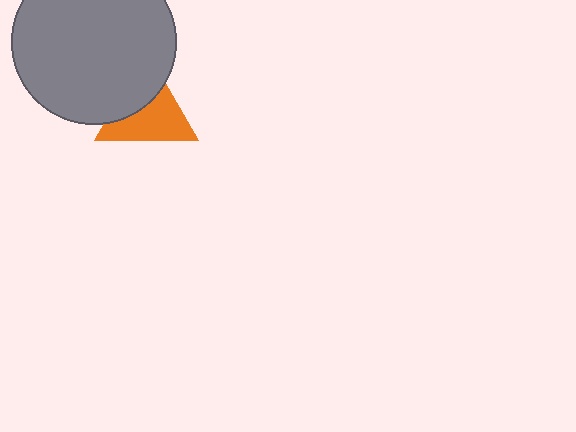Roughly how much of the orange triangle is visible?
About half of it is visible (roughly 61%).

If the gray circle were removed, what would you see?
You would see the complete orange triangle.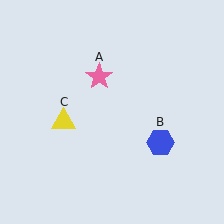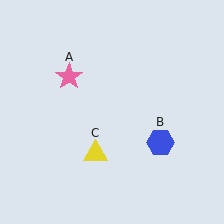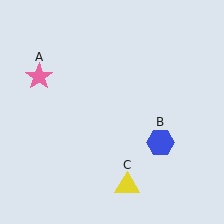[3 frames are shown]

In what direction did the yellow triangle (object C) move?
The yellow triangle (object C) moved down and to the right.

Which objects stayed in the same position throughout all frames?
Blue hexagon (object B) remained stationary.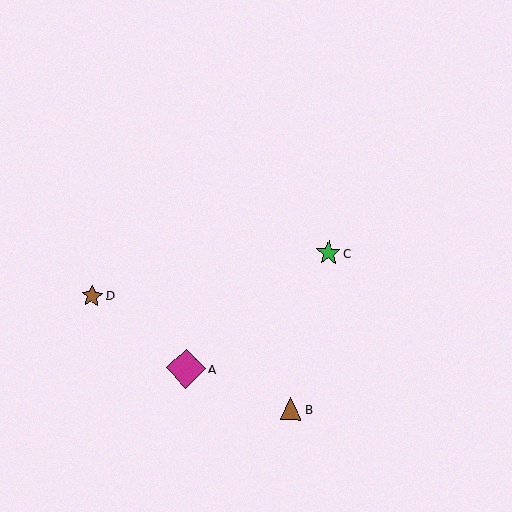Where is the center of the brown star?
The center of the brown star is at (92, 296).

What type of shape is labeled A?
Shape A is a magenta diamond.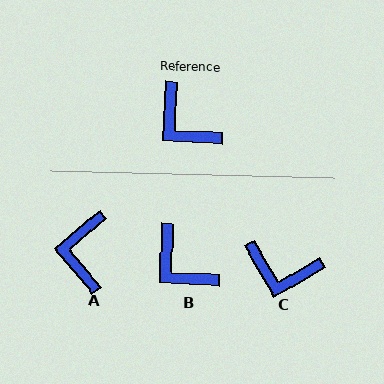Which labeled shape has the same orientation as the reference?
B.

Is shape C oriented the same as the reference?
No, it is off by about 33 degrees.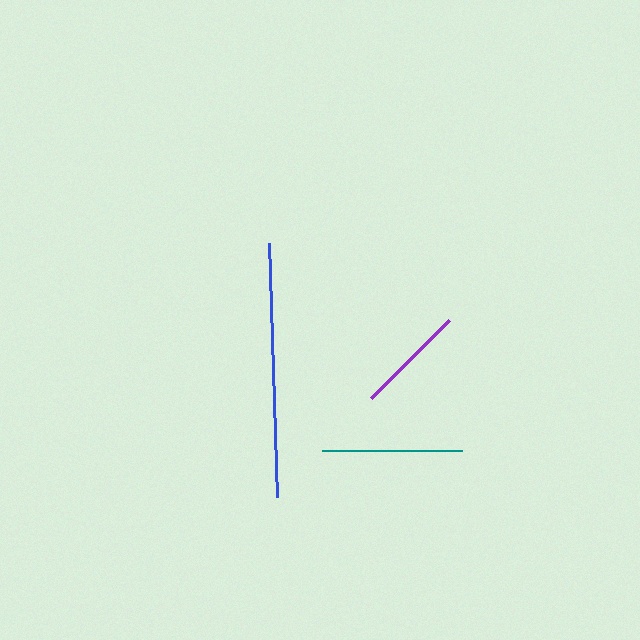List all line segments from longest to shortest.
From longest to shortest: blue, teal, purple.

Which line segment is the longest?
The blue line is the longest at approximately 254 pixels.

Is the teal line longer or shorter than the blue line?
The blue line is longer than the teal line.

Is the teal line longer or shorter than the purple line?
The teal line is longer than the purple line.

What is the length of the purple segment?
The purple segment is approximately 110 pixels long.